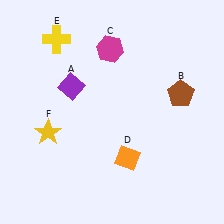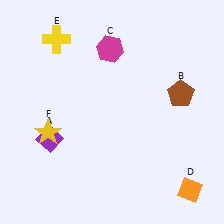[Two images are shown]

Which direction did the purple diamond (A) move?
The purple diamond (A) moved down.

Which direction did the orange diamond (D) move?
The orange diamond (D) moved right.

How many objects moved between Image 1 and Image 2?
2 objects moved between the two images.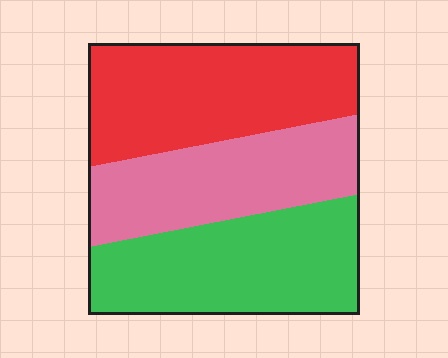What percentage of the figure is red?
Red covers around 35% of the figure.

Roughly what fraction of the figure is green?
Green takes up about one third (1/3) of the figure.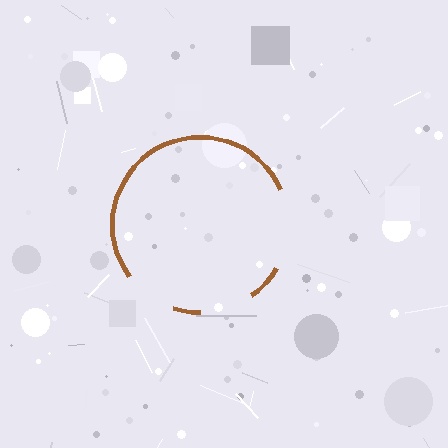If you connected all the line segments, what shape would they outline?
They would outline a circle.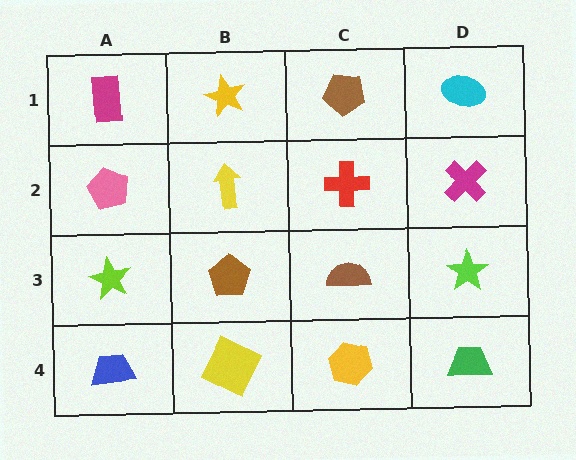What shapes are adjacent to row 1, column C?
A red cross (row 2, column C), a yellow star (row 1, column B), a cyan ellipse (row 1, column D).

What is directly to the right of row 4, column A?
A yellow square.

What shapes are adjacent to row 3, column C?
A red cross (row 2, column C), a yellow hexagon (row 4, column C), a brown pentagon (row 3, column B), a lime star (row 3, column D).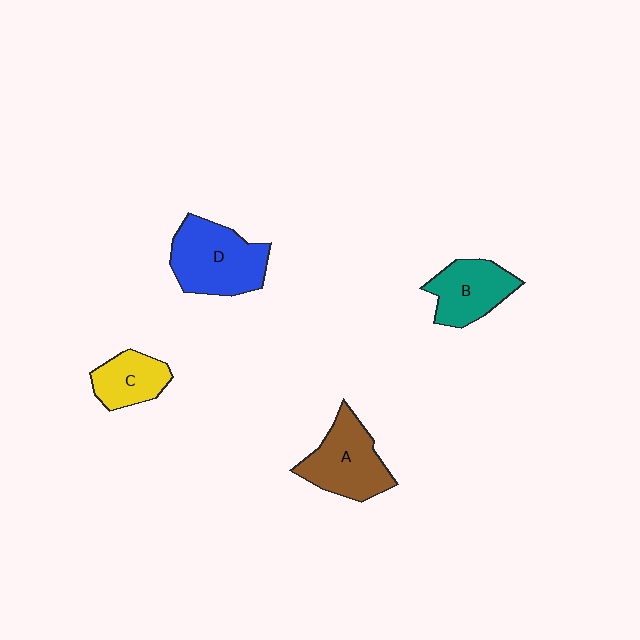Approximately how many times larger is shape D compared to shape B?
Approximately 1.4 times.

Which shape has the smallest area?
Shape C (yellow).